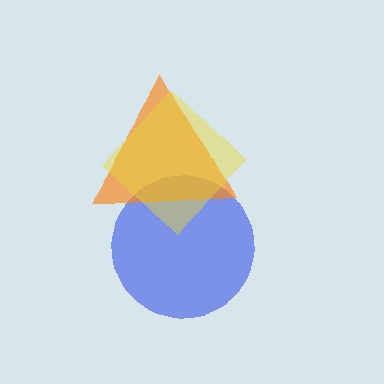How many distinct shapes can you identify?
There are 3 distinct shapes: a blue circle, an orange triangle, a yellow diamond.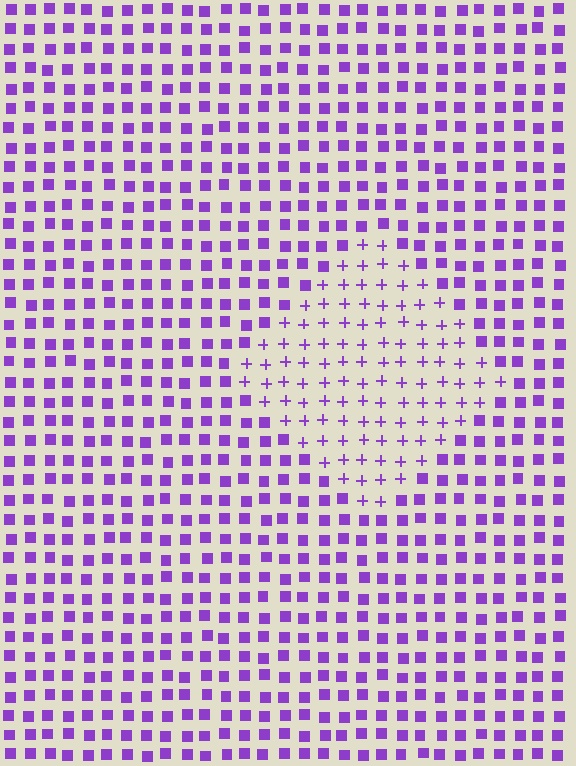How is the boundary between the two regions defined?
The boundary is defined by a change in element shape: plus signs inside vs. squares outside. All elements share the same color and spacing.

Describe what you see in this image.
The image is filled with small purple elements arranged in a uniform grid. A diamond-shaped region contains plus signs, while the surrounding area contains squares. The boundary is defined purely by the change in element shape.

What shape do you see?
I see a diamond.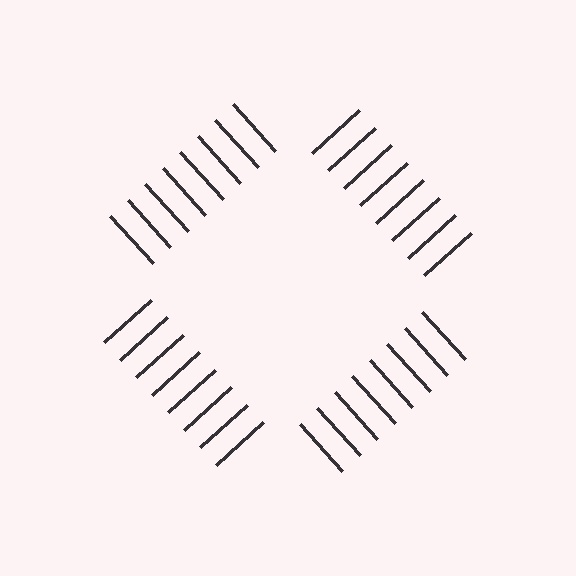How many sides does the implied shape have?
4 sides — the line-ends trace a square.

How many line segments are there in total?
32 — 8 along each of the 4 edges.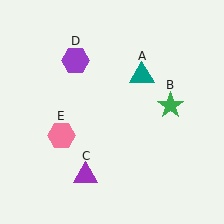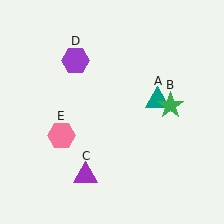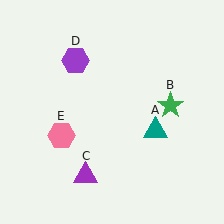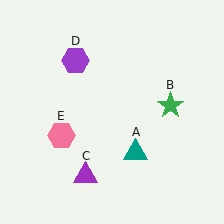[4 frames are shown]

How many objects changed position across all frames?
1 object changed position: teal triangle (object A).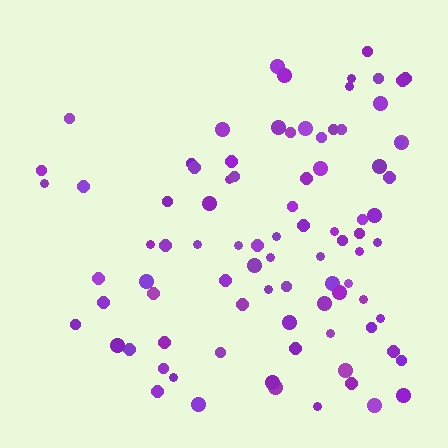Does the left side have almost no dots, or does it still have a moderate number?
Still a moderate number, just noticeably fewer than the right.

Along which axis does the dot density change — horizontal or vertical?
Horizontal.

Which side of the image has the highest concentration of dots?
The right.